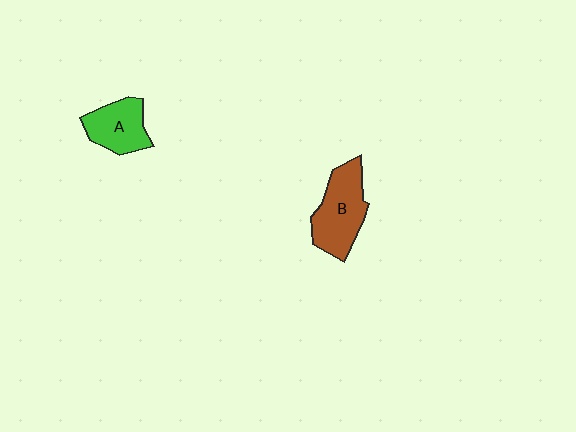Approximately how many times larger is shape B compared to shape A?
Approximately 1.3 times.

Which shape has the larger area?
Shape B (brown).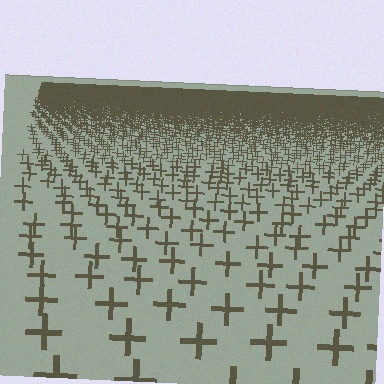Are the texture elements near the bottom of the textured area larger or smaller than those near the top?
Larger. Near the bottom, elements are closer to the viewer and appear at a bigger on-screen size.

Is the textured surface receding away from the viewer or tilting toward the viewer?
The surface is receding away from the viewer. Texture elements get smaller and denser toward the top.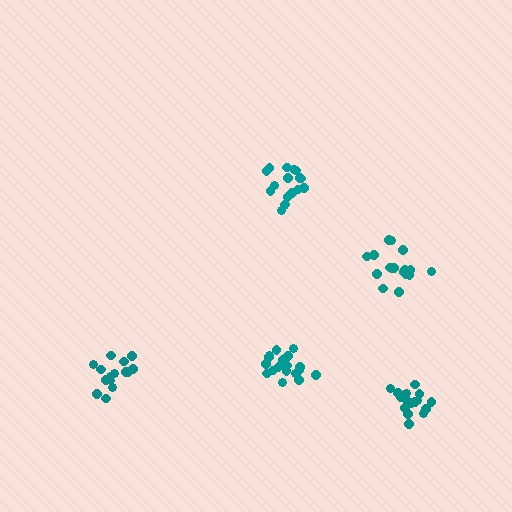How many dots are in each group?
Group 1: 17 dots, Group 2: 17 dots, Group 3: 18 dots, Group 4: 16 dots, Group 5: 17 dots (85 total).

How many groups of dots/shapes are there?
There are 5 groups.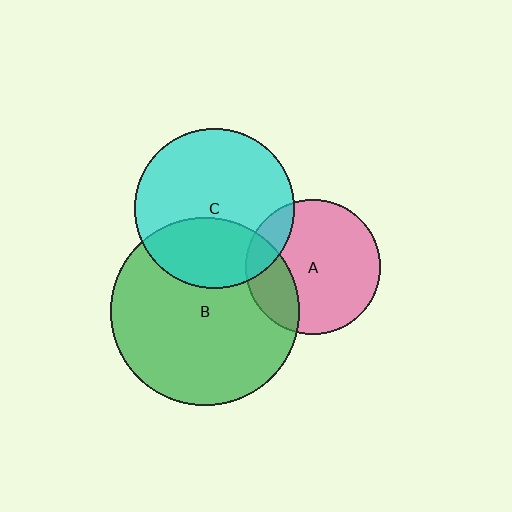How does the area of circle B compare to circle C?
Approximately 1.4 times.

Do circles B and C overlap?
Yes.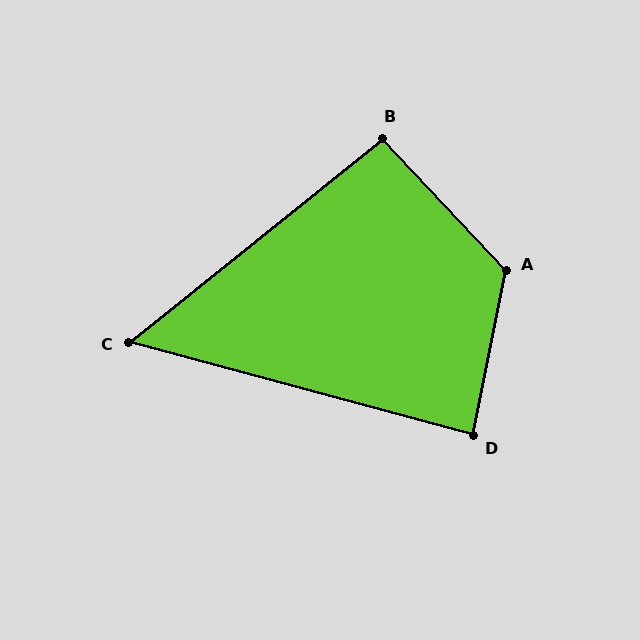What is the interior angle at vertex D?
Approximately 86 degrees (approximately right).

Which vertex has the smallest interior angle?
C, at approximately 54 degrees.